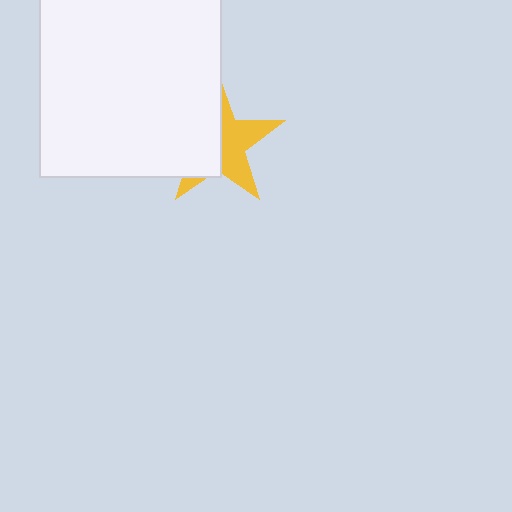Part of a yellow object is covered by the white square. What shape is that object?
It is a star.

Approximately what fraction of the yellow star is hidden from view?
Roughly 51% of the yellow star is hidden behind the white square.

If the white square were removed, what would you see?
You would see the complete yellow star.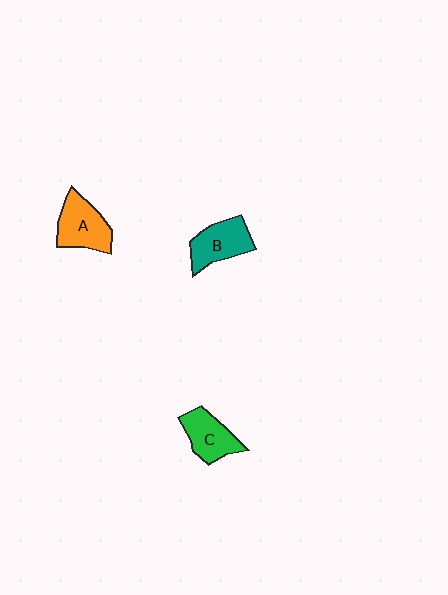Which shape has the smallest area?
Shape C (green).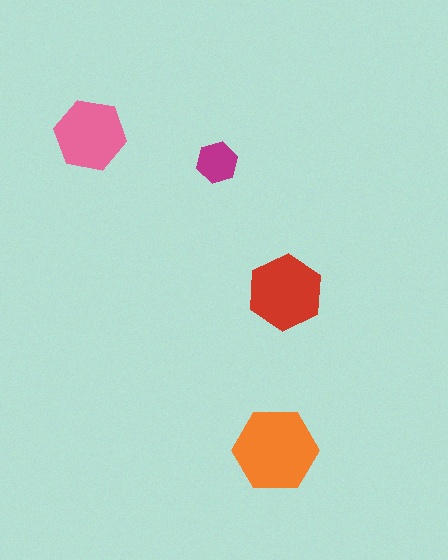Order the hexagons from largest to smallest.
the orange one, the red one, the pink one, the magenta one.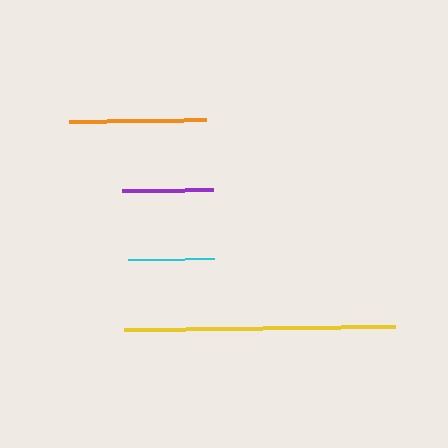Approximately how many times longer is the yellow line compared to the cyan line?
The yellow line is approximately 3.1 times the length of the cyan line.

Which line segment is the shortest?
The cyan line is the shortest at approximately 86 pixels.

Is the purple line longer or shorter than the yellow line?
The yellow line is longer than the purple line.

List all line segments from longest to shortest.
From longest to shortest: yellow, orange, purple, cyan.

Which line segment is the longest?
The yellow line is the longest at approximately 271 pixels.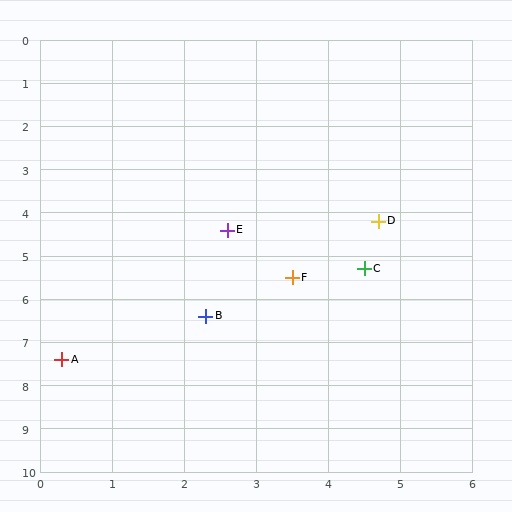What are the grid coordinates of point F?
Point F is at approximately (3.5, 5.5).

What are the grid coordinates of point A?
Point A is at approximately (0.3, 7.4).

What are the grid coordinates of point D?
Point D is at approximately (4.7, 4.2).